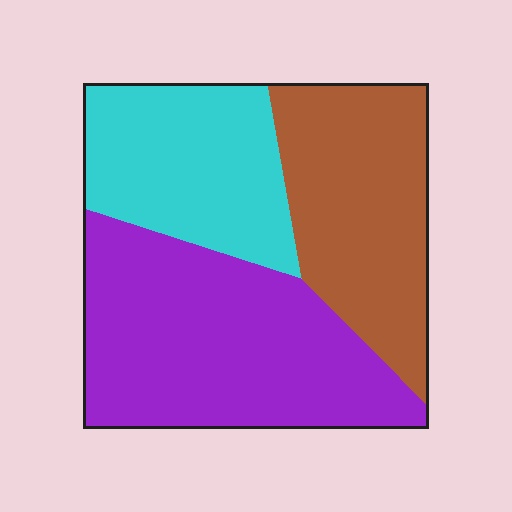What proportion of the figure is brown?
Brown takes up about one third (1/3) of the figure.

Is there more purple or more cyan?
Purple.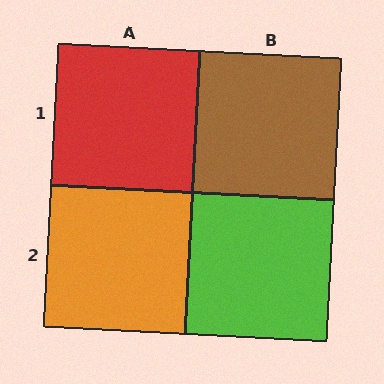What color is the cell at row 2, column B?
Lime.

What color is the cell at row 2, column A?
Orange.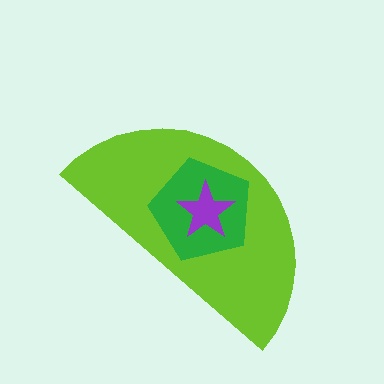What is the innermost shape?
The purple star.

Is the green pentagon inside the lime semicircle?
Yes.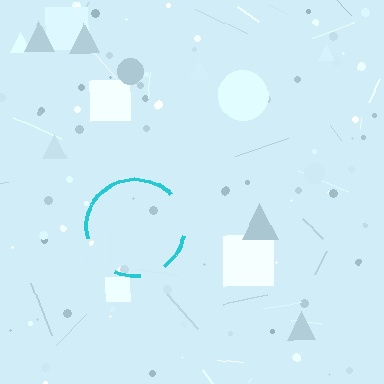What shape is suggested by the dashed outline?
The dashed outline suggests a circle.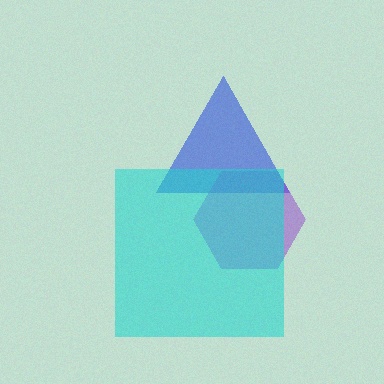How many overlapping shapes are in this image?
There are 3 overlapping shapes in the image.